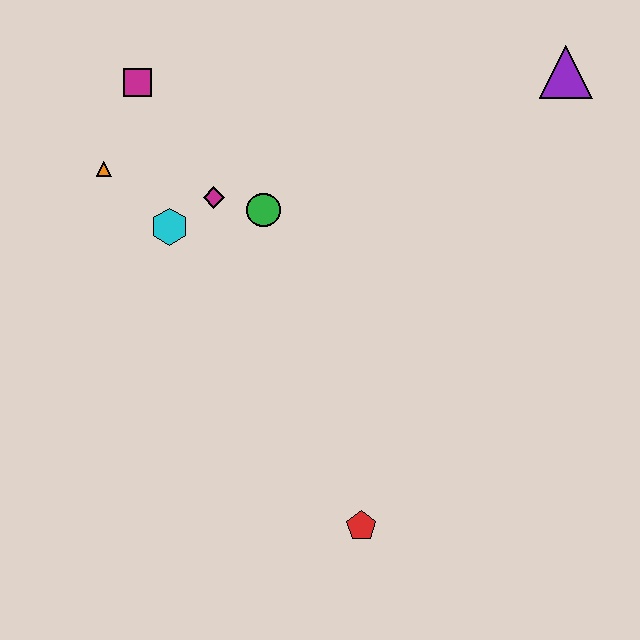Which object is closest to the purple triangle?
The green circle is closest to the purple triangle.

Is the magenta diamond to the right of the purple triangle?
No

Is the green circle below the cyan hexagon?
No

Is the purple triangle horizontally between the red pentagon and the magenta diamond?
No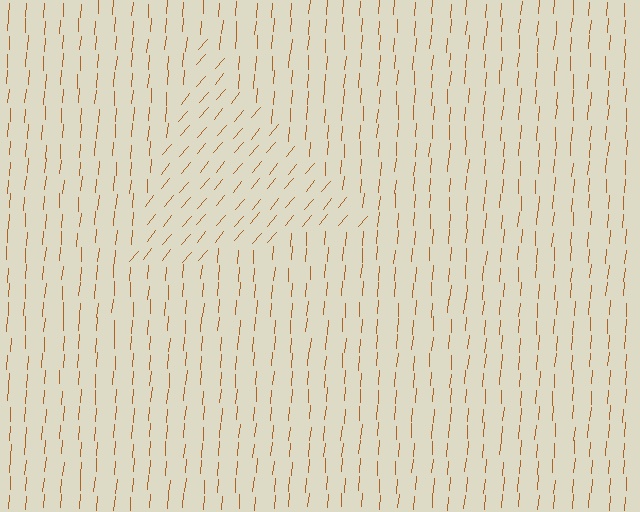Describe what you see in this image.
The image is filled with small brown line segments. A triangle region in the image has lines oriented differently from the surrounding lines, creating a visible texture boundary.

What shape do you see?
I see a triangle.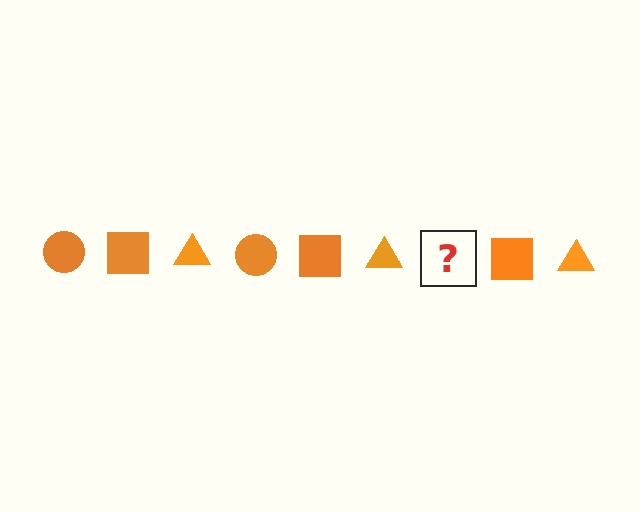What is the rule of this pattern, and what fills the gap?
The rule is that the pattern cycles through circle, square, triangle shapes in orange. The gap should be filled with an orange circle.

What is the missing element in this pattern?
The missing element is an orange circle.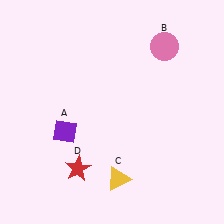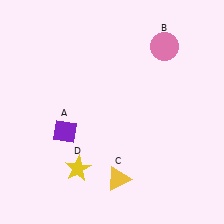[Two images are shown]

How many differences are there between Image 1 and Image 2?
There is 1 difference between the two images.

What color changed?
The star (D) changed from red in Image 1 to yellow in Image 2.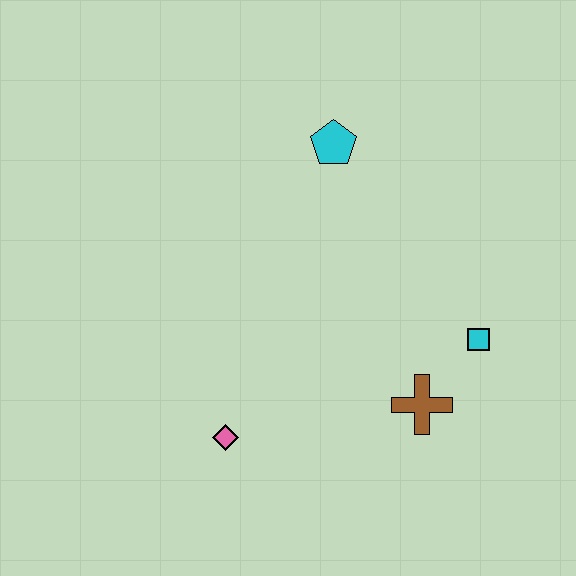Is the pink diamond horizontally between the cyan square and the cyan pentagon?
No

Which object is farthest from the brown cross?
The cyan pentagon is farthest from the brown cross.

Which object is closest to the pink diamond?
The brown cross is closest to the pink diamond.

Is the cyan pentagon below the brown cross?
No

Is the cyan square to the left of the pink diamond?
No